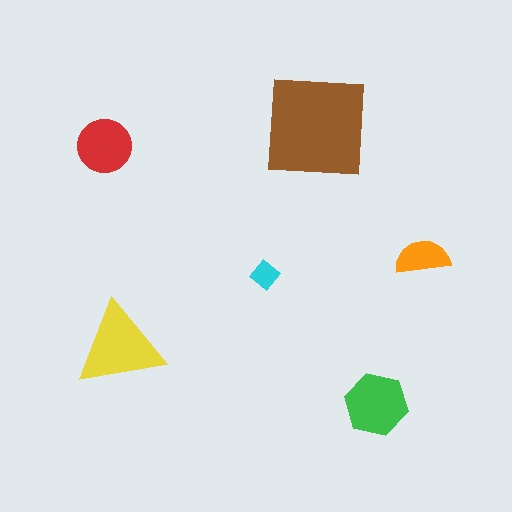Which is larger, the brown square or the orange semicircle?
The brown square.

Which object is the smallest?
The cyan diamond.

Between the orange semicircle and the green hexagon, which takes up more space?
The green hexagon.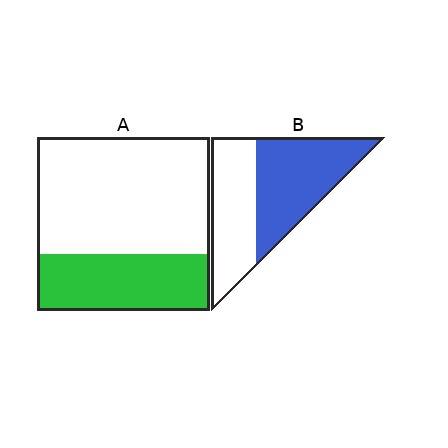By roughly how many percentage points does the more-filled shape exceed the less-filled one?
By roughly 20 percentage points (B over A).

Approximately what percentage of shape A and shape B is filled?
A is approximately 35% and B is approximately 55%.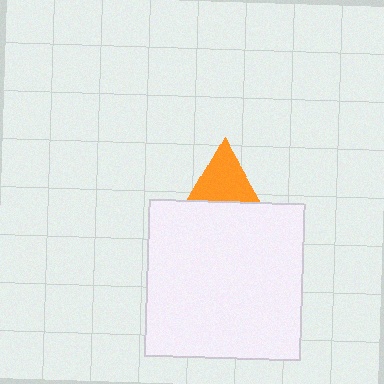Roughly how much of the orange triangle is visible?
A small part of it is visible (roughly 34%).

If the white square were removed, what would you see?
You would see the complete orange triangle.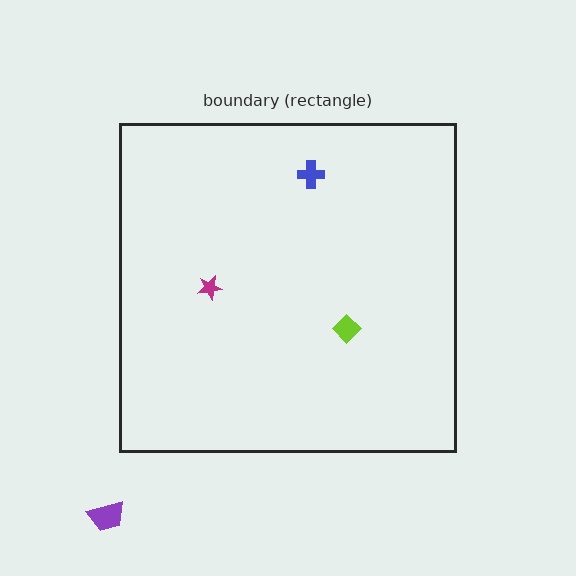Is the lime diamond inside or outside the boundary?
Inside.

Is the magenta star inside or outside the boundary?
Inside.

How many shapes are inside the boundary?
3 inside, 1 outside.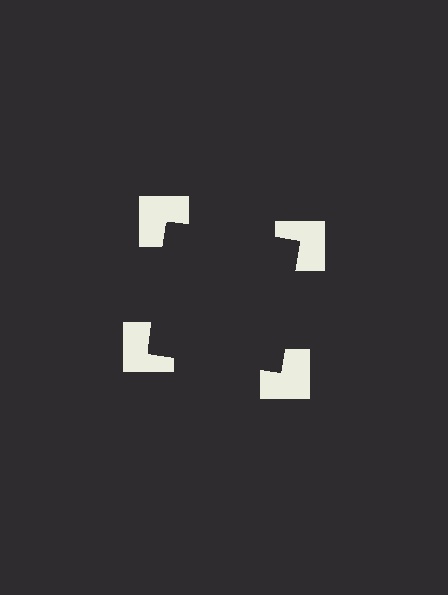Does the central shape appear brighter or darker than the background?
It typically appears slightly darker than the background, even though no actual brightness change is drawn.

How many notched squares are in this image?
There are 4 — one at each vertex of the illusory square.